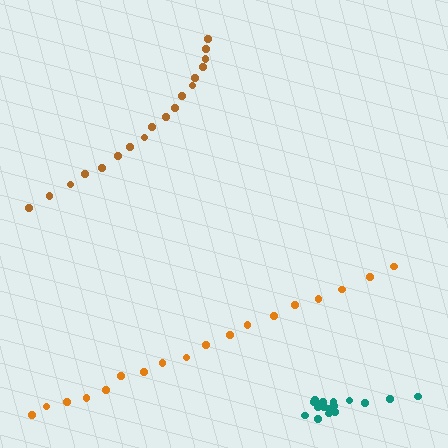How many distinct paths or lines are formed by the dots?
There are 3 distinct paths.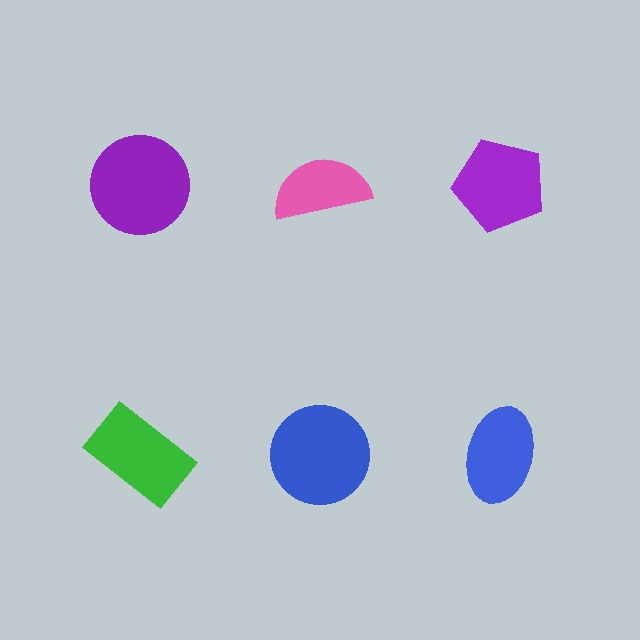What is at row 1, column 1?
A purple circle.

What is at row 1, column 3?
A purple pentagon.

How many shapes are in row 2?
3 shapes.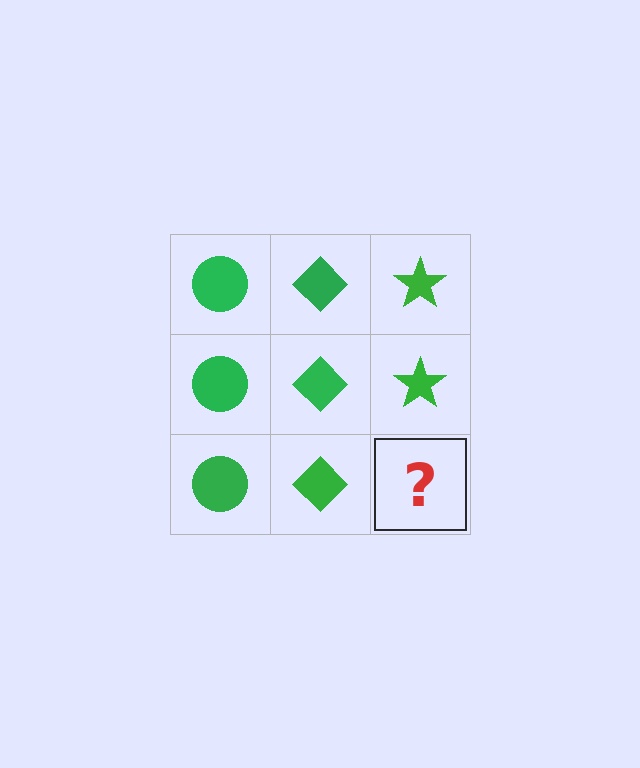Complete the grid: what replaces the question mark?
The question mark should be replaced with a green star.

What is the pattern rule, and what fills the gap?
The rule is that each column has a consistent shape. The gap should be filled with a green star.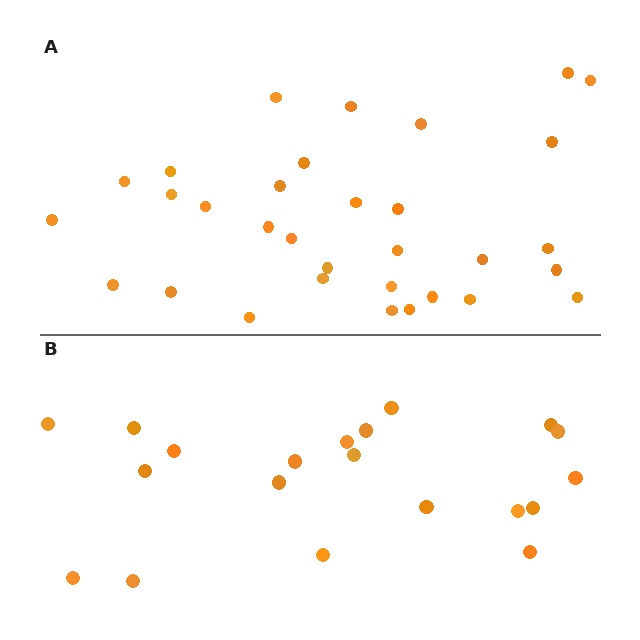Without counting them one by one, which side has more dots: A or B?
Region A (the top region) has more dots.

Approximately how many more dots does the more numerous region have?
Region A has roughly 12 or so more dots than region B.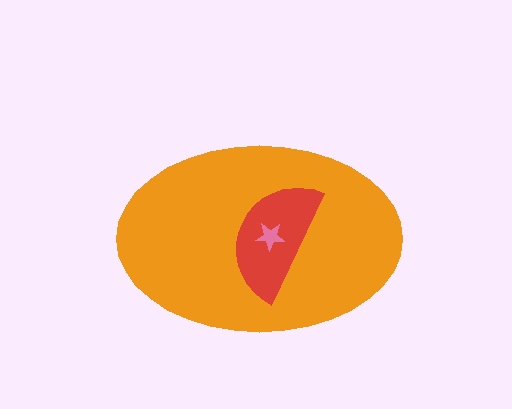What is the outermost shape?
The orange ellipse.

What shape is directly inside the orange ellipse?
The red semicircle.